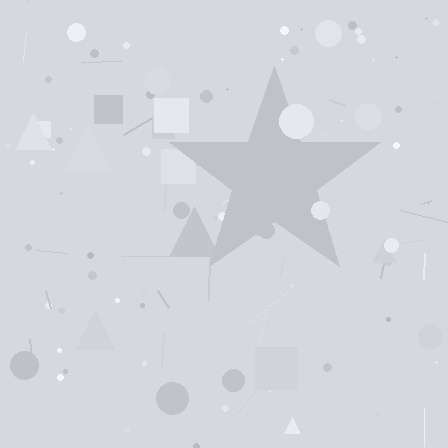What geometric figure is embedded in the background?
A star is embedded in the background.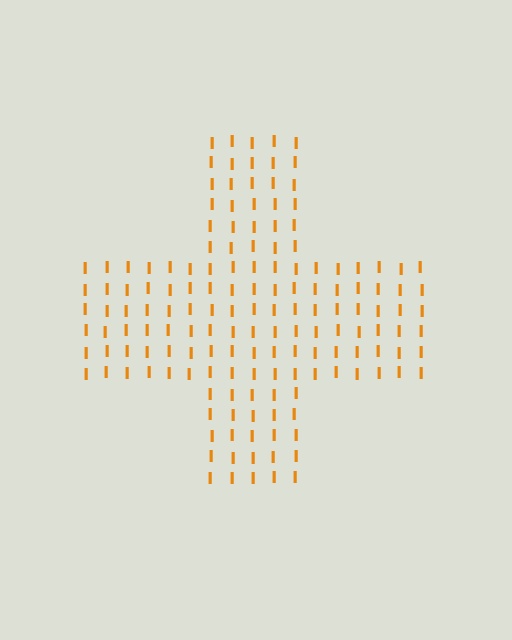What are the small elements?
The small elements are letter I's.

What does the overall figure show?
The overall figure shows a cross.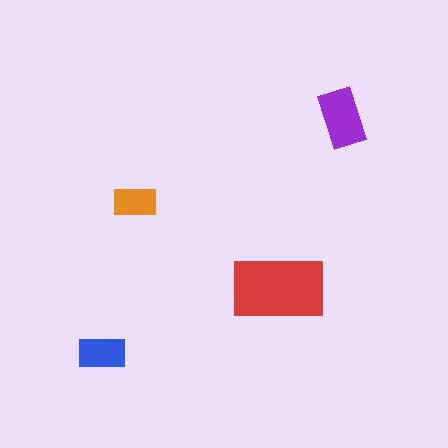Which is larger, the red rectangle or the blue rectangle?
The red one.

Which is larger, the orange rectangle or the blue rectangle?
The blue one.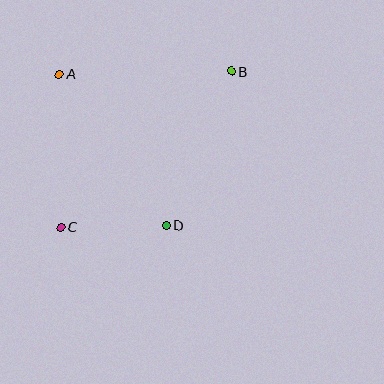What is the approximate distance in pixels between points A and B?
The distance between A and B is approximately 172 pixels.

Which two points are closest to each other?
Points C and D are closest to each other.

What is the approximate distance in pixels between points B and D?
The distance between B and D is approximately 167 pixels.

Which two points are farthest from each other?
Points B and C are farthest from each other.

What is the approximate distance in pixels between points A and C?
The distance between A and C is approximately 153 pixels.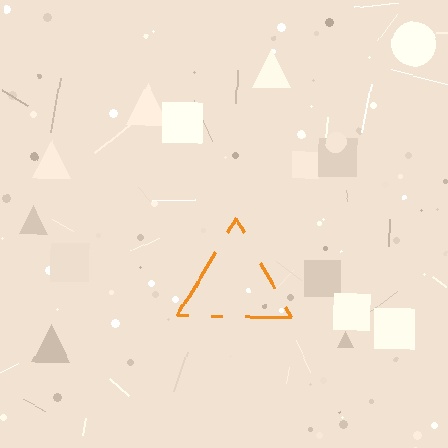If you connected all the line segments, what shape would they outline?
They would outline a triangle.